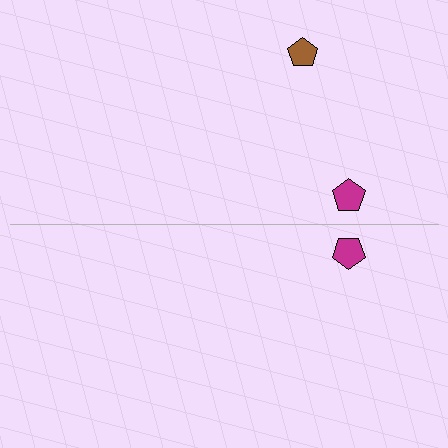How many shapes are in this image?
There are 3 shapes in this image.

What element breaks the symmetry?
A brown pentagon is missing from the bottom side.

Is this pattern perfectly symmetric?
No, the pattern is not perfectly symmetric. A brown pentagon is missing from the bottom side.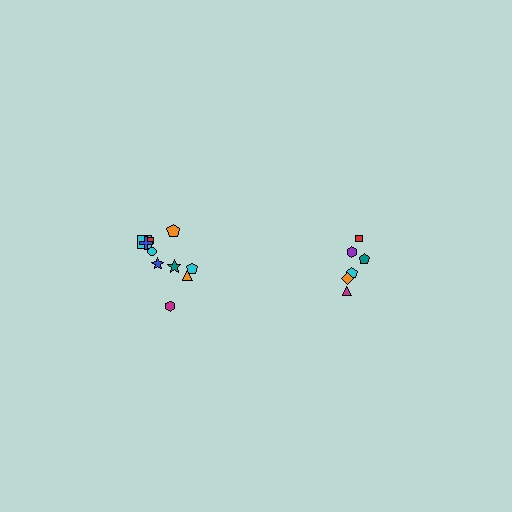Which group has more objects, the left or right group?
The left group.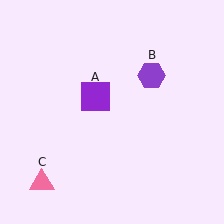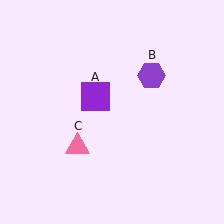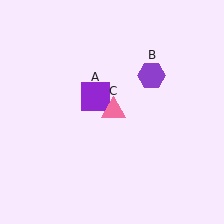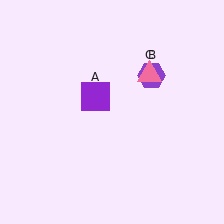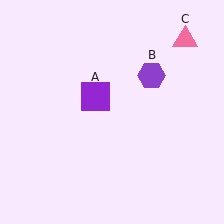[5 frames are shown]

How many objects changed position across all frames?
1 object changed position: pink triangle (object C).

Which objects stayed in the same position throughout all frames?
Purple square (object A) and purple hexagon (object B) remained stationary.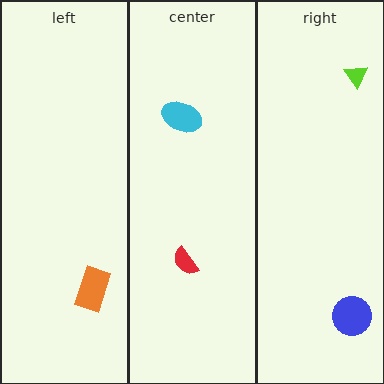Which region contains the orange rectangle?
The left region.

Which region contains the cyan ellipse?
The center region.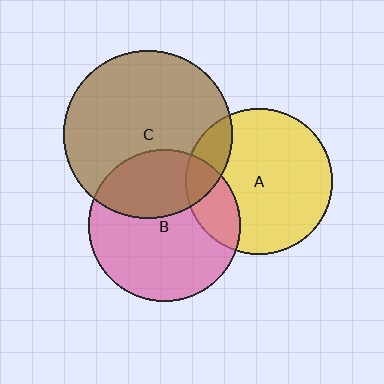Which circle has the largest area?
Circle C (brown).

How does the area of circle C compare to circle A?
Approximately 1.3 times.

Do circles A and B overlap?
Yes.